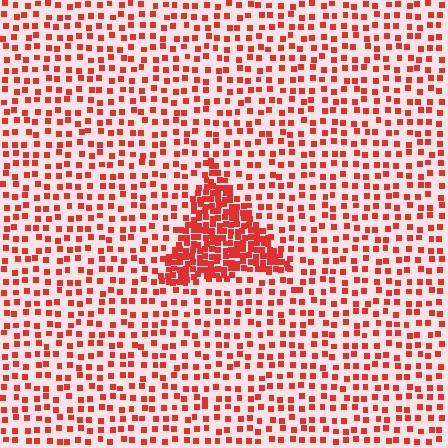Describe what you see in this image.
The image contains small red elements arranged at two different densities. A triangle-shaped region is visible where the elements are more densely packed than the surrounding area.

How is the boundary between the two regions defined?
The boundary is defined by a change in element density (approximately 2.8x ratio). All elements are the same color, size, and shape.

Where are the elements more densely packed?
The elements are more densely packed inside the triangle boundary.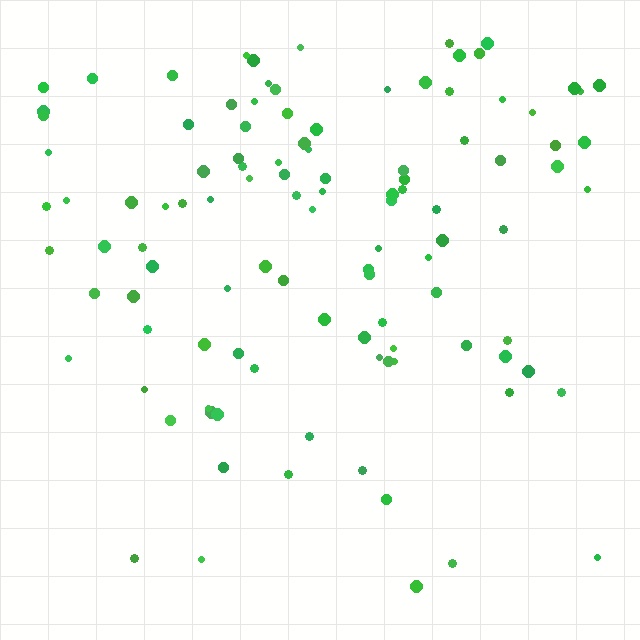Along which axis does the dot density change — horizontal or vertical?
Vertical.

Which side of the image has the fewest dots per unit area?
The bottom.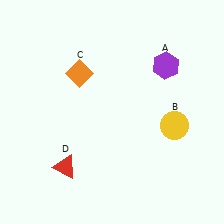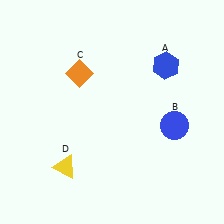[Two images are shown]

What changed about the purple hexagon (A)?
In Image 1, A is purple. In Image 2, it changed to blue.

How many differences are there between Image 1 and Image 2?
There are 3 differences between the two images.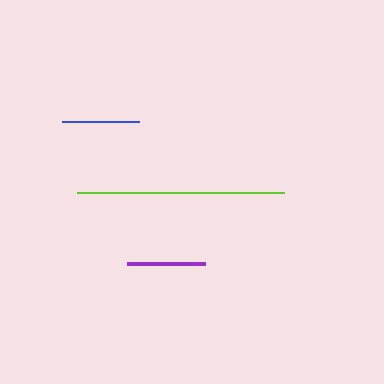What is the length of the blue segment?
The blue segment is approximately 77 pixels long.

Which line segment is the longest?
The lime line is the longest at approximately 208 pixels.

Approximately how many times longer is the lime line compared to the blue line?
The lime line is approximately 2.7 times the length of the blue line.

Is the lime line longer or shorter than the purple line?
The lime line is longer than the purple line.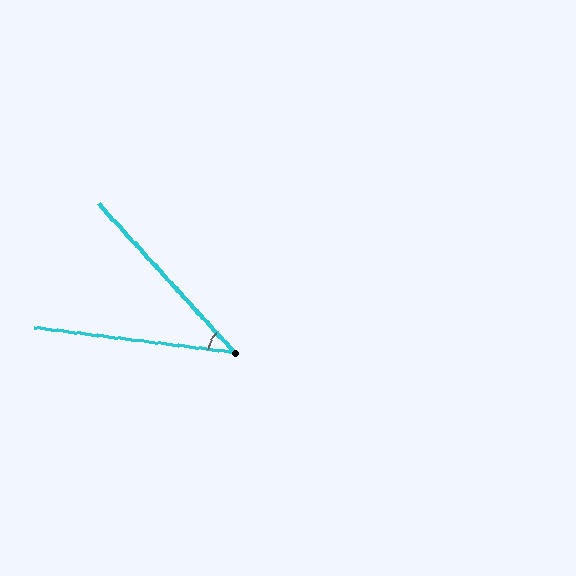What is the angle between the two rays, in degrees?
Approximately 41 degrees.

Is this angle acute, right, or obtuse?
It is acute.